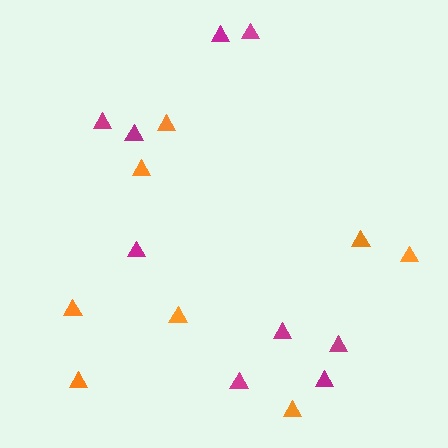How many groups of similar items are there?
There are 2 groups: one group of orange triangles (8) and one group of magenta triangles (9).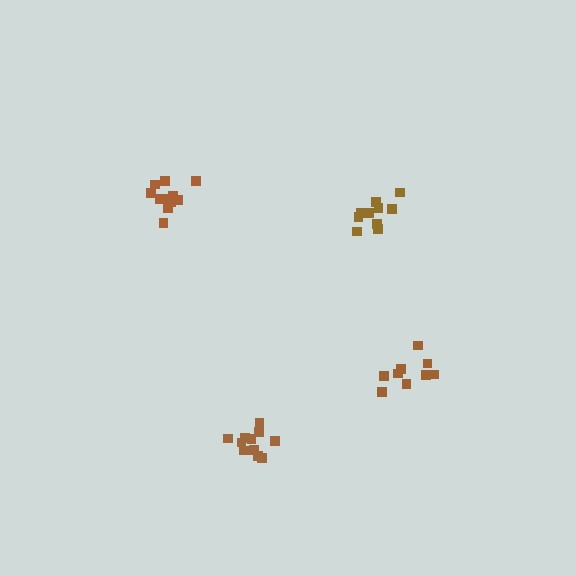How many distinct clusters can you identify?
There are 4 distinct clusters.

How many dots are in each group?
Group 1: 10 dots, Group 2: 12 dots, Group 3: 11 dots, Group 4: 9 dots (42 total).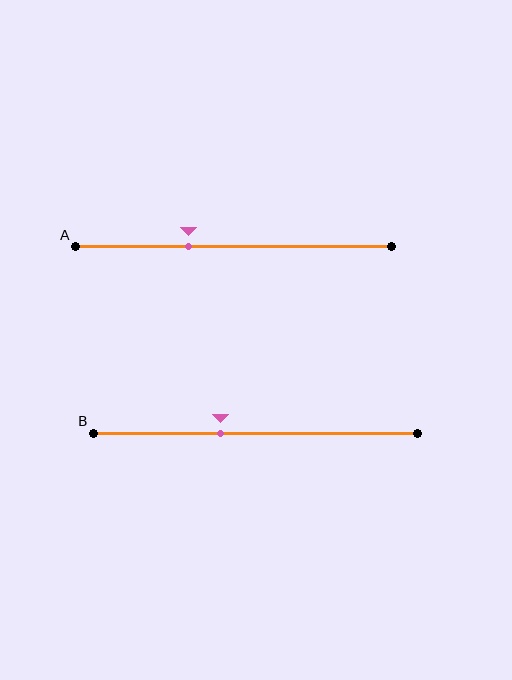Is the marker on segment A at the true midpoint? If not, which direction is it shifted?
No, the marker on segment A is shifted to the left by about 14% of the segment length.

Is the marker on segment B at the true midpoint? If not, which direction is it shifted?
No, the marker on segment B is shifted to the left by about 11% of the segment length.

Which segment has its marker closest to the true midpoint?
Segment B has its marker closest to the true midpoint.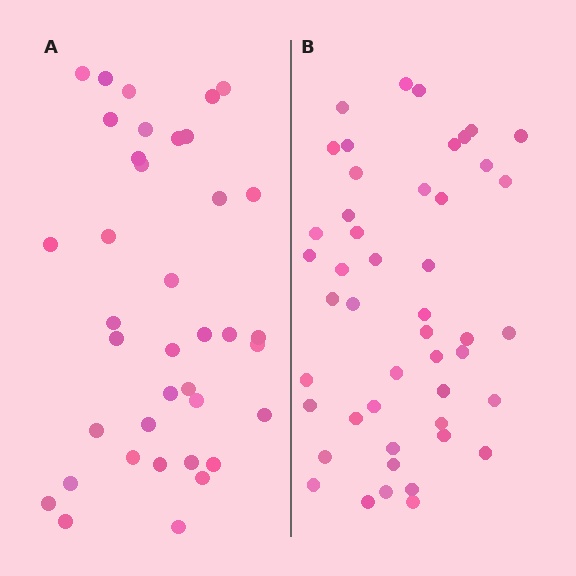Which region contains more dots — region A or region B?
Region B (the right region) has more dots.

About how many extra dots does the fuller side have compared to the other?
Region B has roughly 8 or so more dots than region A.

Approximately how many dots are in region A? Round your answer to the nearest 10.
About 40 dots. (The exact count is 38, which rounds to 40.)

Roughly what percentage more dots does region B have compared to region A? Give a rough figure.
About 25% more.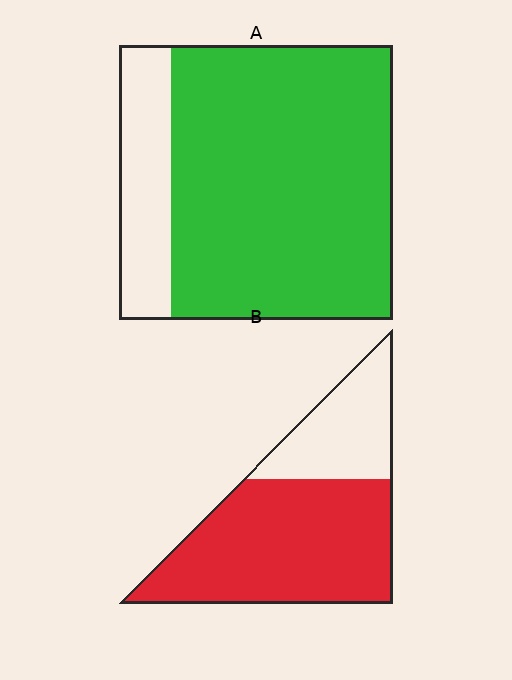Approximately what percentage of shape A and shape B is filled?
A is approximately 80% and B is approximately 70%.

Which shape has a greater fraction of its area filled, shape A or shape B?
Shape A.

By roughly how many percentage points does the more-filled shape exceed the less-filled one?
By roughly 10 percentage points (A over B).